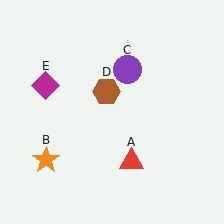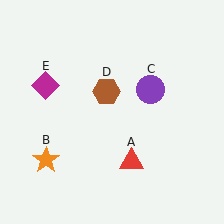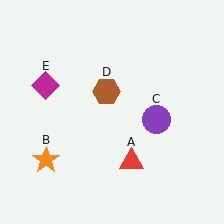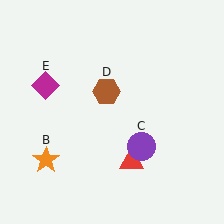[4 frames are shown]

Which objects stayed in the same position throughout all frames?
Red triangle (object A) and orange star (object B) and brown hexagon (object D) and magenta diamond (object E) remained stationary.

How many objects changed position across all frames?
1 object changed position: purple circle (object C).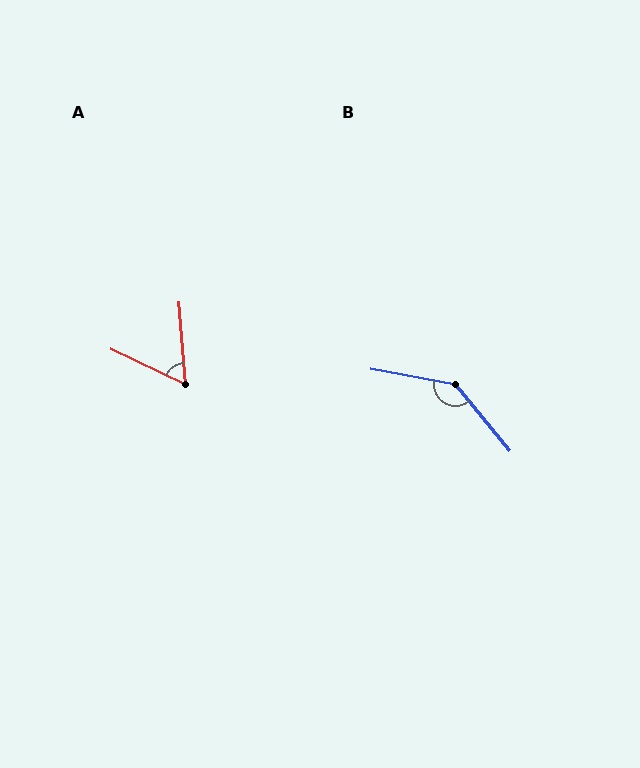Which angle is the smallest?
A, at approximately 60 degrees.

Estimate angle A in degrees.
Approximately 60 degrees.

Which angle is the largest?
B, at approximately 139 degrees.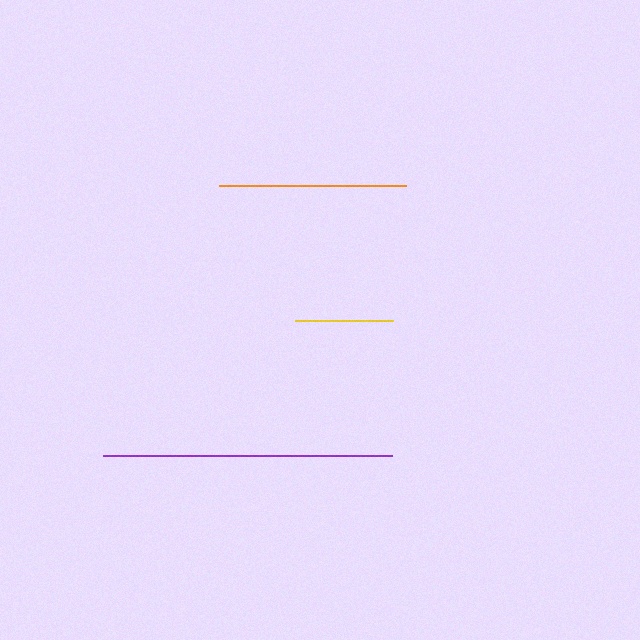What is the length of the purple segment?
The purple segment is approximately 289 pixels long.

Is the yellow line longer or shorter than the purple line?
The purple line is longer than the yellow line.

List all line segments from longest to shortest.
From longest to shortest: purple, orange, yellow.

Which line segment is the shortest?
The yellow line is the shortest at approximately 98 pixels.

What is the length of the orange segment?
The orange segment is approximately 187 pixels long.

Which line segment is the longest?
The purple line is the longest at approximately 289 pixels.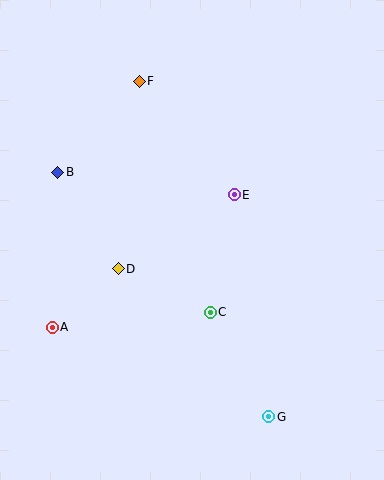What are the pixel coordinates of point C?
Point C is at (210, 312).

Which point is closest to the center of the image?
Point E at (234, 195) is closest to the center.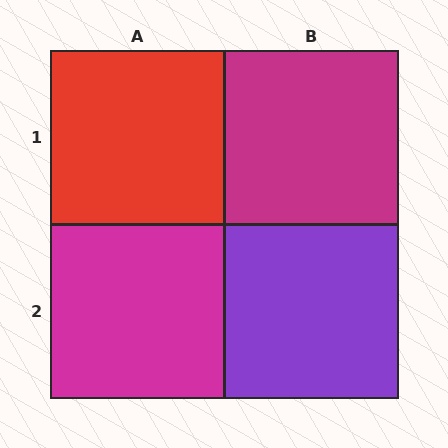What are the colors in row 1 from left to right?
Red, magenta.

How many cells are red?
1 cell is red.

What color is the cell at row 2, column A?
Magenta.